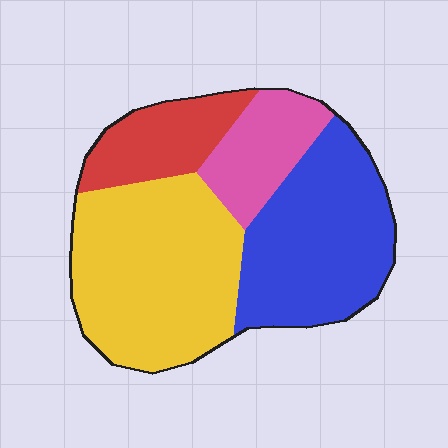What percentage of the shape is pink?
Pink takes up about one eighth (1/8) of the shape.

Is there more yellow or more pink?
Yellow.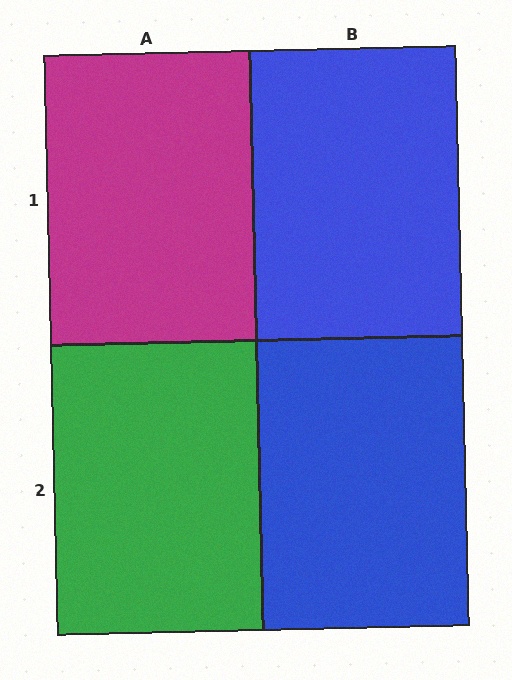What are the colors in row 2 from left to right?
Green, blue.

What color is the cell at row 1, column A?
Magenta.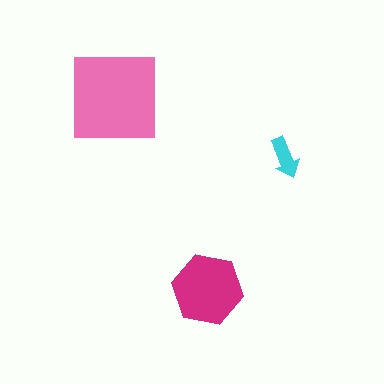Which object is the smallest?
The cyan arrow.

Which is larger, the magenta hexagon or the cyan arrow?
The magenta hexagon.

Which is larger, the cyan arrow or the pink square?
The pink square.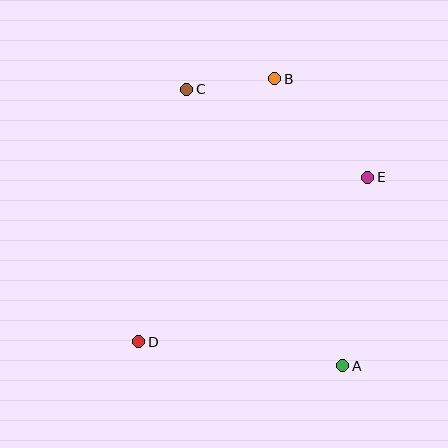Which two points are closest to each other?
Points B and C are closest to each other.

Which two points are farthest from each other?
Points A and C are farthest from each other.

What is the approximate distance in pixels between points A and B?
The distance between A and B is approximately 295 pixels.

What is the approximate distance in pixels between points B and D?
The distance between B and D is approximately 296 pixels.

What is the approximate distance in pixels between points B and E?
The distance between B and E is approximately 136 pixels.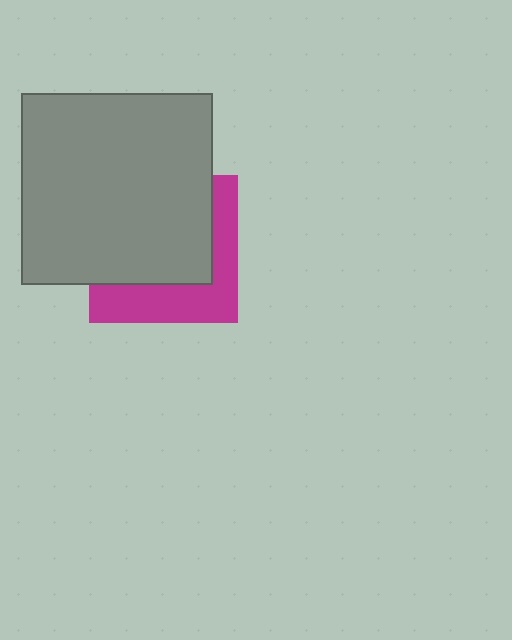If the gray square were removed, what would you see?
You would see the complete magenta square.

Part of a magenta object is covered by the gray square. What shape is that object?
It is a square.